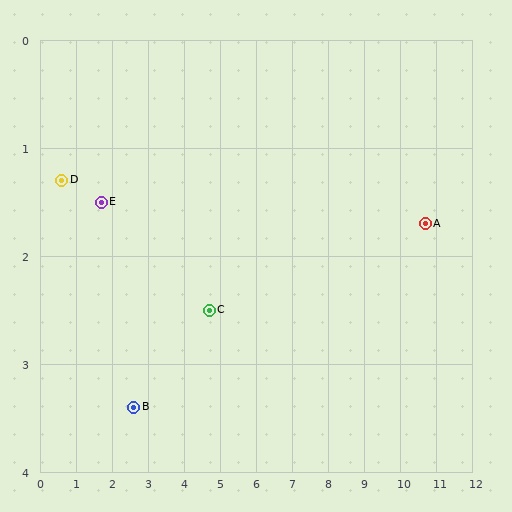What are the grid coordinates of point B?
Point B is at approximately (2.6, 3.4).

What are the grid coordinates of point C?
Point C is at approximately (4.7, 2.5).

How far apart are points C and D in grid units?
Points C and D are about 4.3 grid units apart.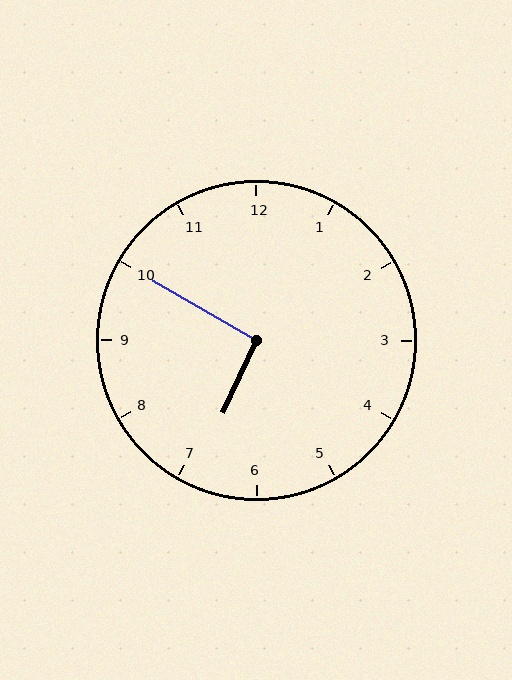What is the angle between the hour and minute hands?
Approximately 95 degrees.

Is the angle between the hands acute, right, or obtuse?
It is right.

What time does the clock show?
6:50.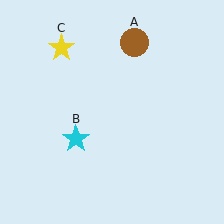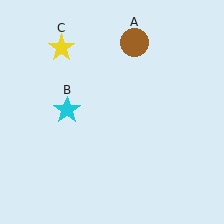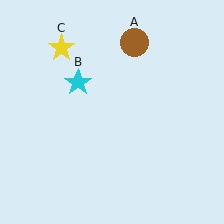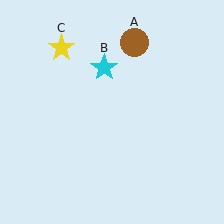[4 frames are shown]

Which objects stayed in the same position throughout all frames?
Brown circle (object A) and yellow star (object C) remained stationary.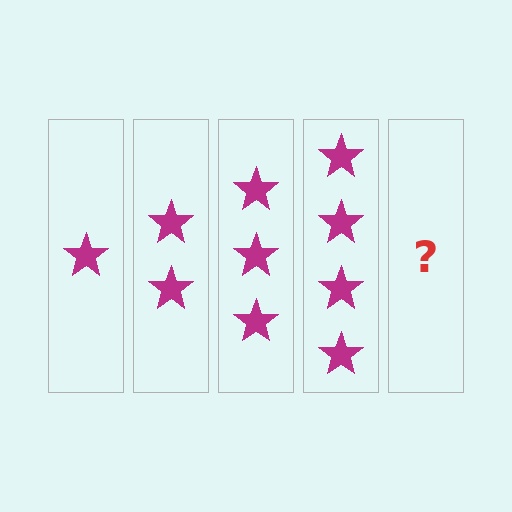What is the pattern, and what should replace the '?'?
The pattern is that each step adds one more star. The '?' should be 5 stars.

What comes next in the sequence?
The next element should be 5 stars.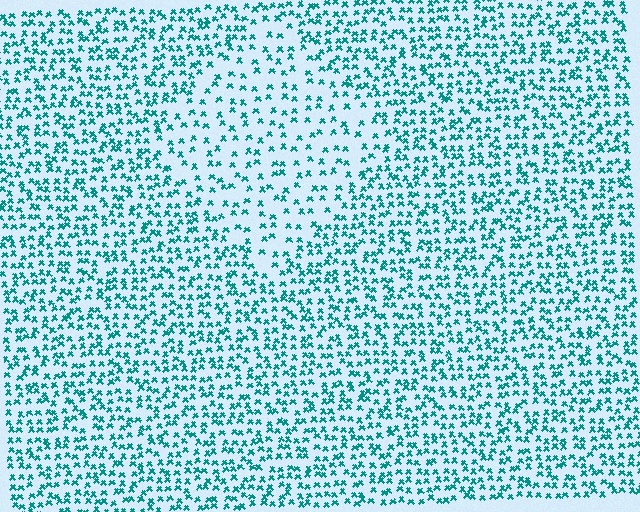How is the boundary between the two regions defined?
The boundary is defined by a change in element density (approximately 1.9x ratio). All elements are the same color, size, and shape.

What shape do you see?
I see a diamond.